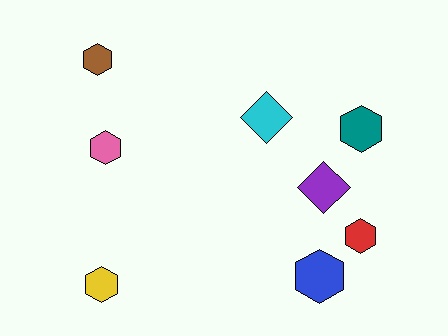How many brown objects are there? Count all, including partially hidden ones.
There is 1 brown object.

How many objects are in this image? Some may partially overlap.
There are 8 objects.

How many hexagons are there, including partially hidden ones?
There are 6 hexagons.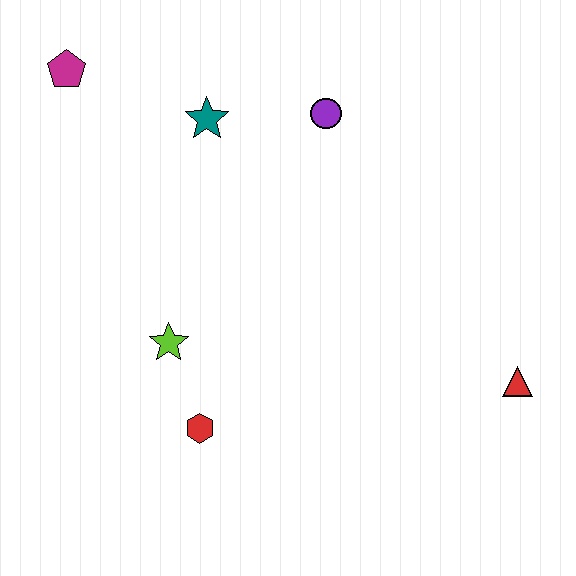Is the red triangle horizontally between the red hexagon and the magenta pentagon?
No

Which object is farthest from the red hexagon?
The magenta pentagon is farthest from the red hexagon.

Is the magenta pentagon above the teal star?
Yes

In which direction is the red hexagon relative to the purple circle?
The red hexagon is below the purple circle.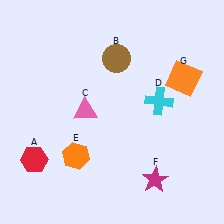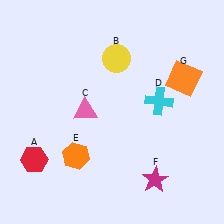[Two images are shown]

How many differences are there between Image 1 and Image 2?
There is 1 difference between the two images.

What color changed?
The circle (B) changed from brown in Image 1 to yellow in Image 2.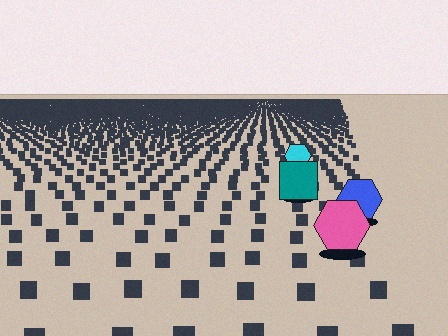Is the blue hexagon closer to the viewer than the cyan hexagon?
Yes. The blue hexagon is closer — you can tell from the texture gradient: the ground texture is coarser near it.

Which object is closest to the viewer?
The pink hexagon is closest. The texture marks near it are larger and more spread out.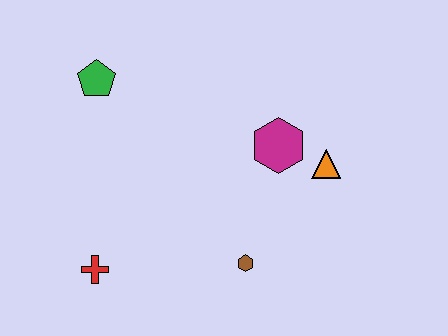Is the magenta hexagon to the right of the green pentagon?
Yes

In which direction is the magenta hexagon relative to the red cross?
The magenta hexagon is to the right of the red cross.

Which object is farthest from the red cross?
The orange triangle is farthest from the red cross.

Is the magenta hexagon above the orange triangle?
Yes